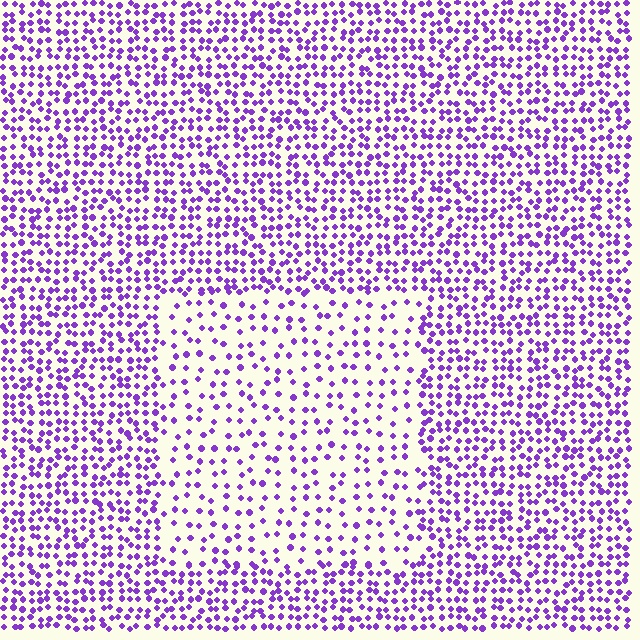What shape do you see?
I see a rectangle.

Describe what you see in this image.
The image contains small purple elements arranged at two different densities. A rectangle-shaped region is visible where the elements are less densely packed than the surrounding area.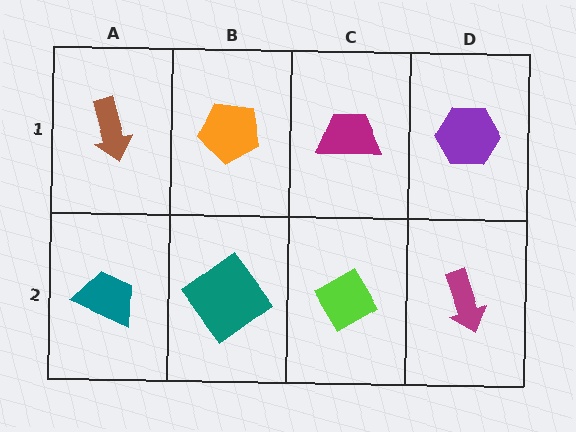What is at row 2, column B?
A teal diamond.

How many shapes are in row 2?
4 shapes.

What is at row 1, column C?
A magenta trapezoid.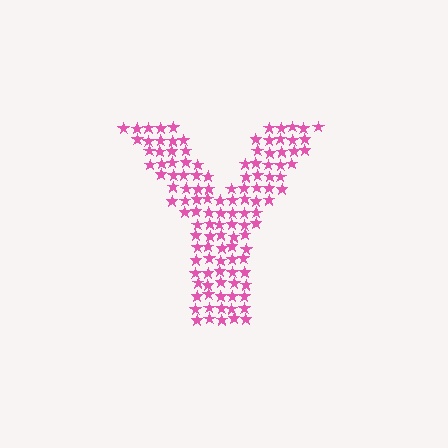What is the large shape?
The large shape is the letter Y.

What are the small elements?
The small elements are stars.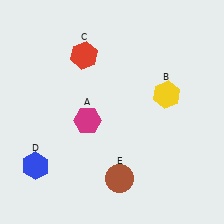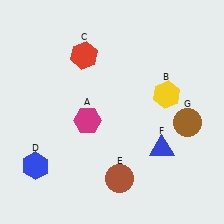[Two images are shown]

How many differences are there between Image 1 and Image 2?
There are 2 differences between the two images.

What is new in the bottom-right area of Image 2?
A blue triangle (F) was added in the bottom-right area of Image 2.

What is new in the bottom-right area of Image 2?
A brown circle (G) was added in the bottom-right area of Image 2.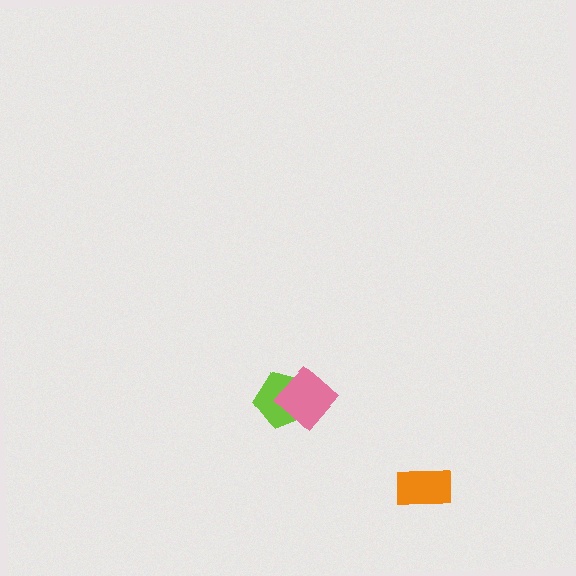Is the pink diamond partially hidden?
No, no other shape covers it.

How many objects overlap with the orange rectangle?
0 objects overlap with the orange rectangle.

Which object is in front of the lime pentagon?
The pink diamond is in front of the lime pentagon.